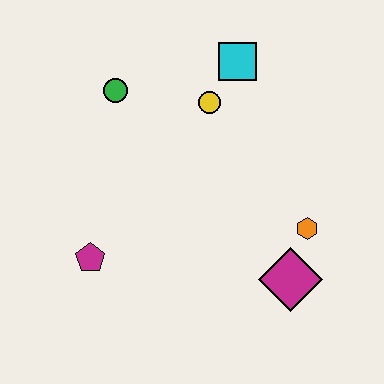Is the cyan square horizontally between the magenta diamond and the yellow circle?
Yes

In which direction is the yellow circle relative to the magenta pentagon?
The yellow circle is above the magenta pentagon.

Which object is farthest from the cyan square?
The magenta pentagon is farthest from the cyan square.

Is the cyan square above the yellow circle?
Yes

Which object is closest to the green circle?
The yellow circle is closest to the green circle.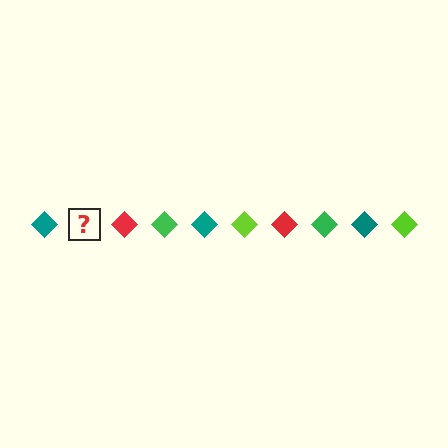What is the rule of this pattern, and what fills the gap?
The rule is that the pattern cycles through teal, lime, red, green diamonds. The gap should be filled with a lime diamond.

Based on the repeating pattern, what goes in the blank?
The blank should be a lime diamond.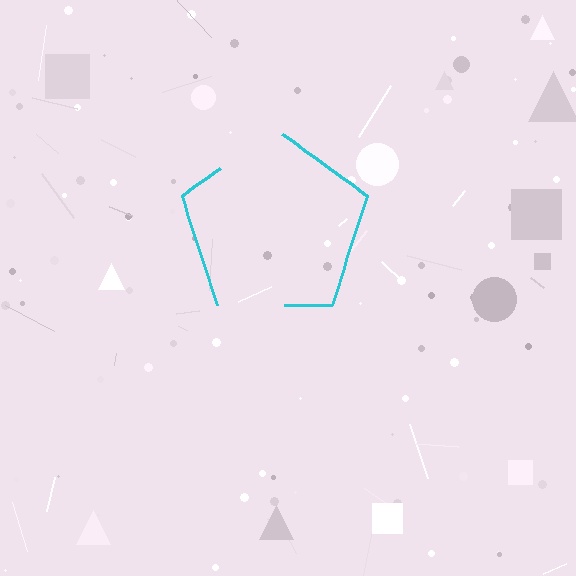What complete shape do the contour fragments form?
The contour fragments form a pentagon.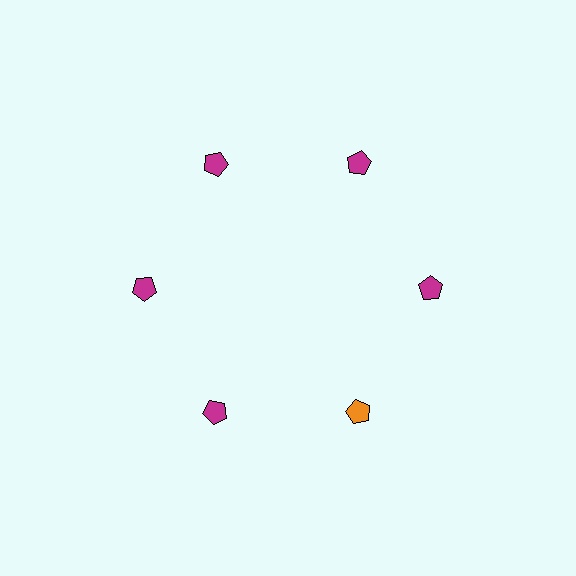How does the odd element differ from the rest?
It has a different color: orange instead of magenta.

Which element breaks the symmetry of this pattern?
The orange pentagon at roughly the 5 o'clock position breaks the symmetry. All other shapes are magenta pentagons.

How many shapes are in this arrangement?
There are 6 shapes arranged in a ring pattern.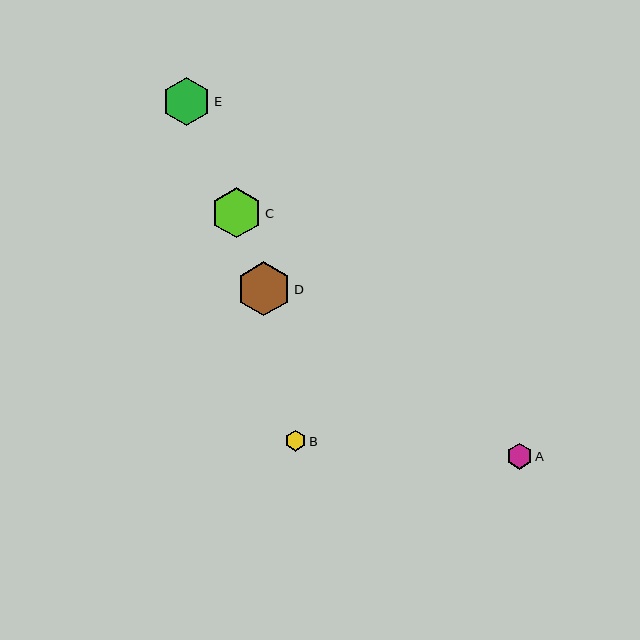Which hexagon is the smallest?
Hexagon B is the smallest with a size of approximately 21 pixels.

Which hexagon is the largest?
Hexagon D is the largest with a size of approximately 54 pixels.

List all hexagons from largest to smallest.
From largest to smallest: D, C, E, A, B.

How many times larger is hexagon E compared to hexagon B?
Hexagon E is approximately 2.3 times the size of hexagon B.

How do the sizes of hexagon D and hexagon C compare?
Hexagon D and hexagon C are approximately the same size.